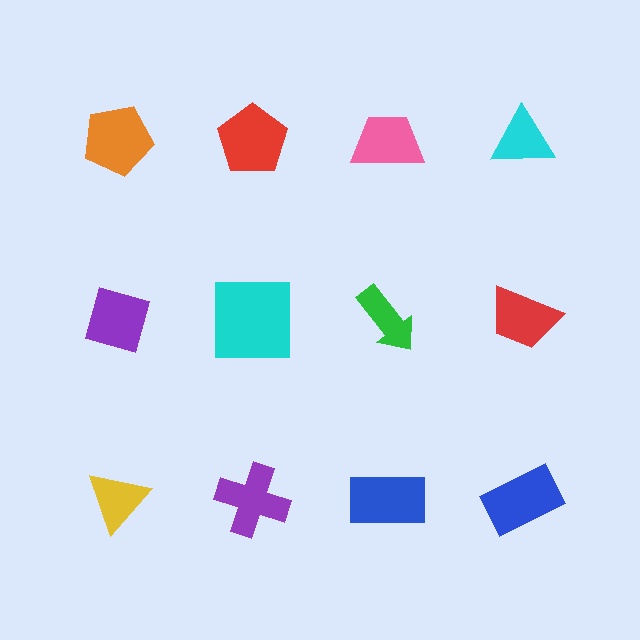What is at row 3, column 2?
A purple cross.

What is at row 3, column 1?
A yellow triangle.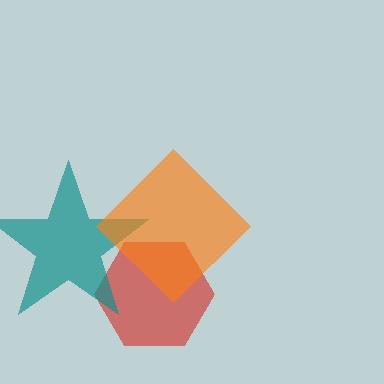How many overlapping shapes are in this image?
There are 3 overlapping shapes in the image.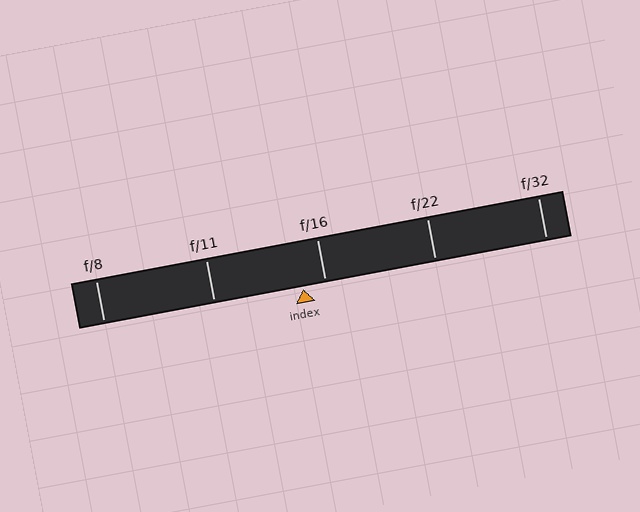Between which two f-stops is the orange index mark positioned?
The index mark is between f/11 and f/16.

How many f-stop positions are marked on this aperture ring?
There are 5 f-stop positions marked.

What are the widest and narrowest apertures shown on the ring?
The widest aperture shown is f/8 and the narrowest is f/32.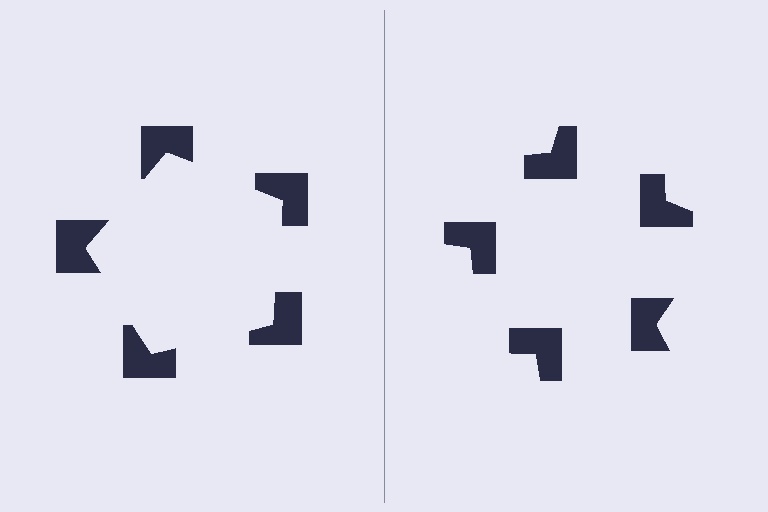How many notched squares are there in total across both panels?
10 — 5 on each side.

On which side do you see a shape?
An illusory pentagon appears on the left side. On the right side the wedge cuts are rotated, so no coherent shape forms.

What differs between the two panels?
The notched squares are positioned identically on both sides; only the wedge orientations differ. On the left they align to a pentagon; on the right they are misaligned.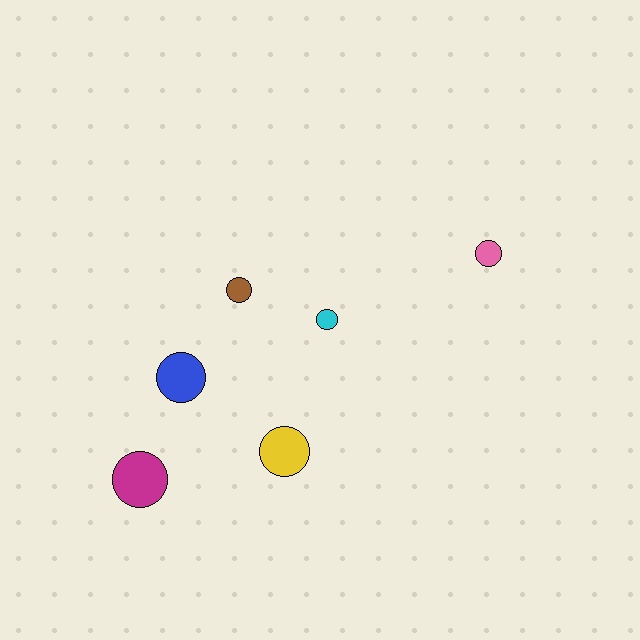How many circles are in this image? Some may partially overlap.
There are 6 circles.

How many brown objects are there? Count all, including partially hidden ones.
There is 1 brown object.